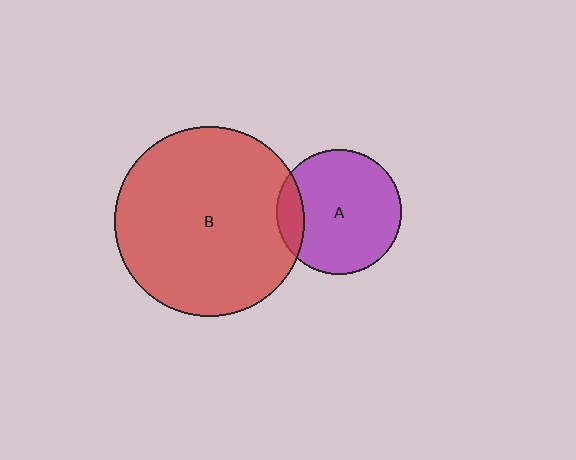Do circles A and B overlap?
Yes.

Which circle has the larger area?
Circle B (red).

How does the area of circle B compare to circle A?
Approximately 2.3 times.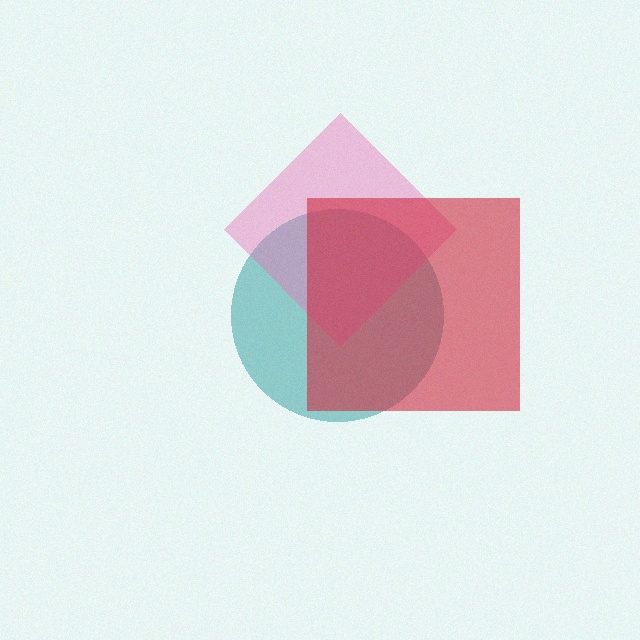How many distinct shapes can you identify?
There are 3 distinct shapes: a teal circle, a pink diamond, a red square.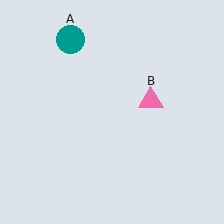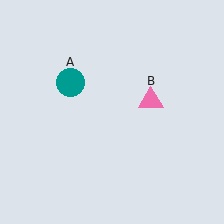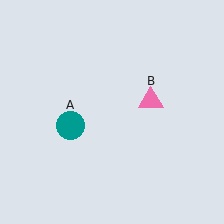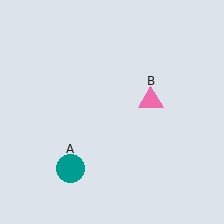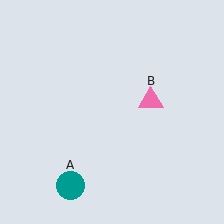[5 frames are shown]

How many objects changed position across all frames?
1 object changed position: teal circle (object A).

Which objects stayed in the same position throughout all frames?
Pink triangle (object B) remained stationary.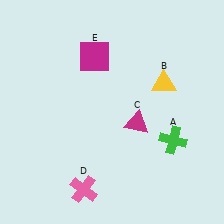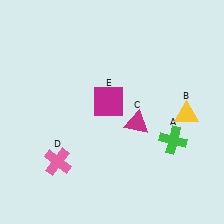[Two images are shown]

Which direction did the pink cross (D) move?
The pink cross (D) moved up.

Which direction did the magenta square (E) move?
The magenta square (E) moved down.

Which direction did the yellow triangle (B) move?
The yellow triangle (B) moved down.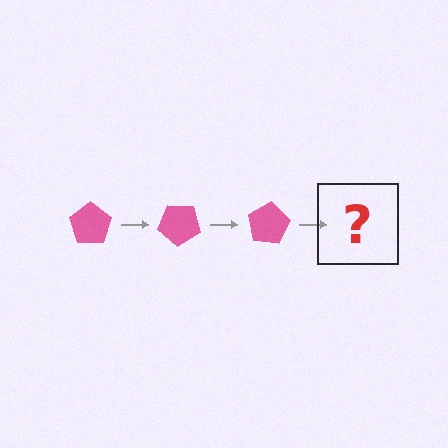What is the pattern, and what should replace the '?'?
The pattern is that the pentagon rotates 40 degrees each step. The '?' should be a pink pentagon rotated 120 degrees.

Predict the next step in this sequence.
The next step is a pink pentagon rotated 120 degrees.